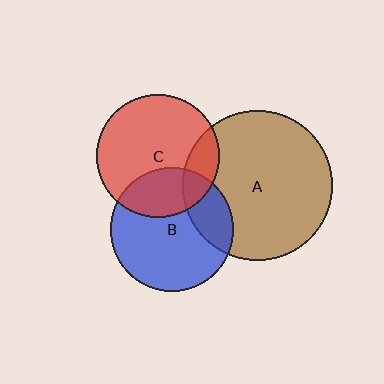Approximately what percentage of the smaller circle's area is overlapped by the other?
Approximately 30%.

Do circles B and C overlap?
Yes.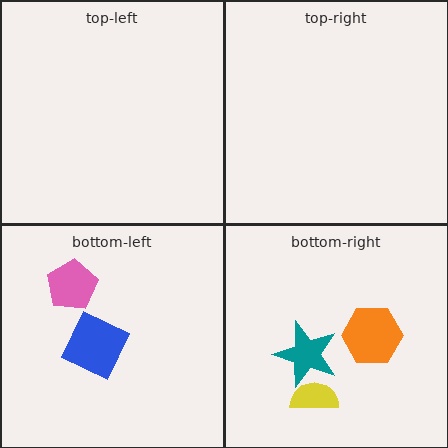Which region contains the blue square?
The bottom-left region.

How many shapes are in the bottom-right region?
3.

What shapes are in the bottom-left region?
The blue square, the pink pentagon.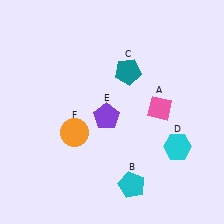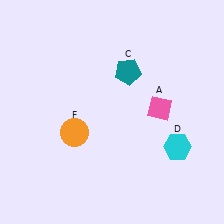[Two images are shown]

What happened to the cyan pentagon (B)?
The cyan pentagon (B) was removed in Image 2. It was in the bottom-right area of Image 1.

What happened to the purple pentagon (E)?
The purple pentagon (E) was removed in Image 2. It was in the bottom-left area of Image 1.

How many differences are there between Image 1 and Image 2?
There are 2 differences between the two images.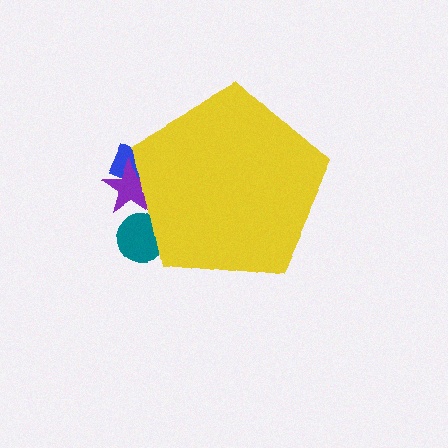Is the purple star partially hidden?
Yes, the purple star is partially hidden behind the yellow pentagon.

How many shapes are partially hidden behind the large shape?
3 shapes are partially hidden.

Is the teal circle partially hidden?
Yes, the teal circle is partially hidden behind the yellow pentagon.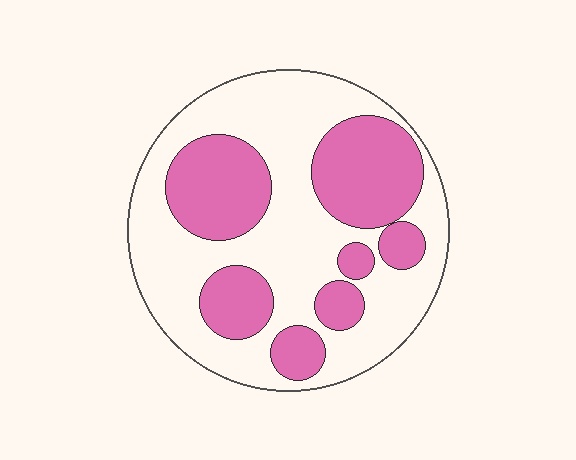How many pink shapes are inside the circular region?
7.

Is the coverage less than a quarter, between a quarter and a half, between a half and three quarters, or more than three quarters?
Between a quarter and a half.